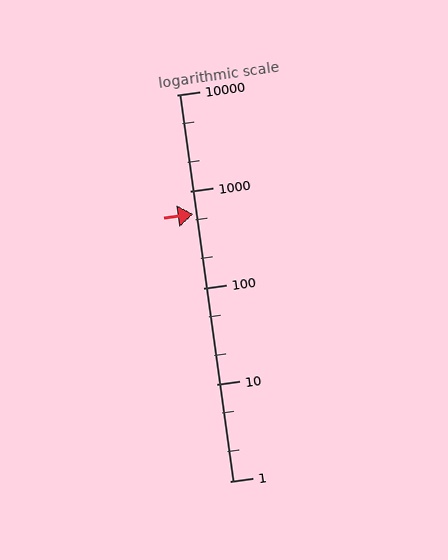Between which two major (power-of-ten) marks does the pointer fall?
The pointer is between 100 and 1000.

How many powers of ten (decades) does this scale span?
The scale spans 4 decades, from 1 to 10000.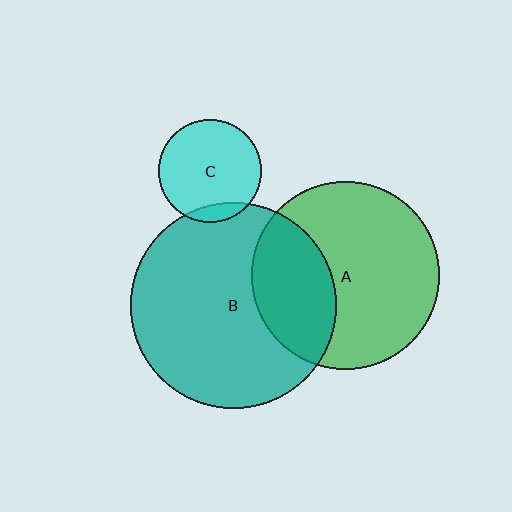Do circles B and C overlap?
Yes.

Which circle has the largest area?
Circle B (teal).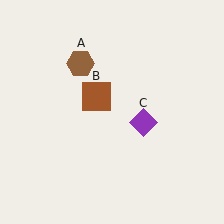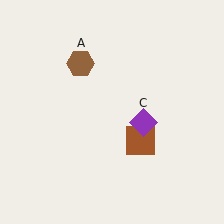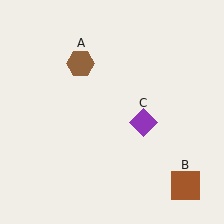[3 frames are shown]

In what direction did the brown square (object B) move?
The brown square (object B) moved down and to the right.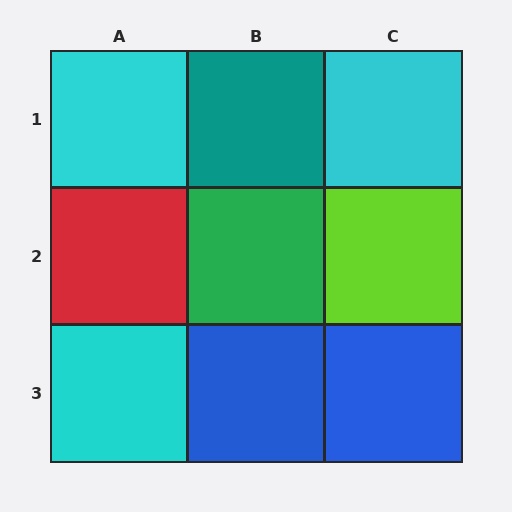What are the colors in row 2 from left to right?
Red, green, lime.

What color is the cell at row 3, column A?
Cyan.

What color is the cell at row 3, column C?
Blue.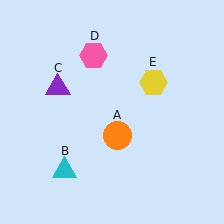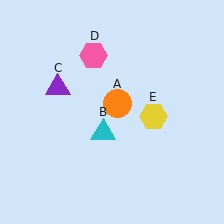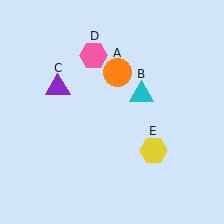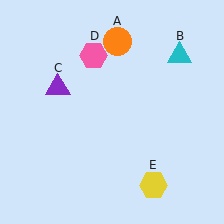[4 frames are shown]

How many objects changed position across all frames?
3 objects changed position: orange circle (object A), cyan triangle (object B), yellow hexagon (object E).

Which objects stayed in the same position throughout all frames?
Purple triangle (object C) and pink hexagon (object D) remained stationary.